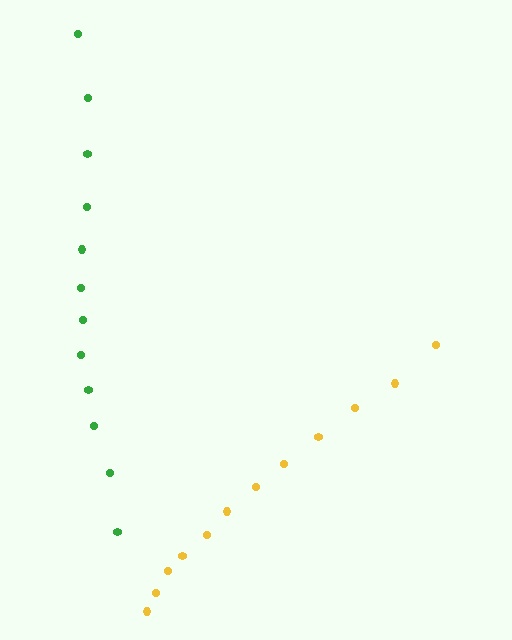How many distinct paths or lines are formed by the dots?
There are 2 distinct paths.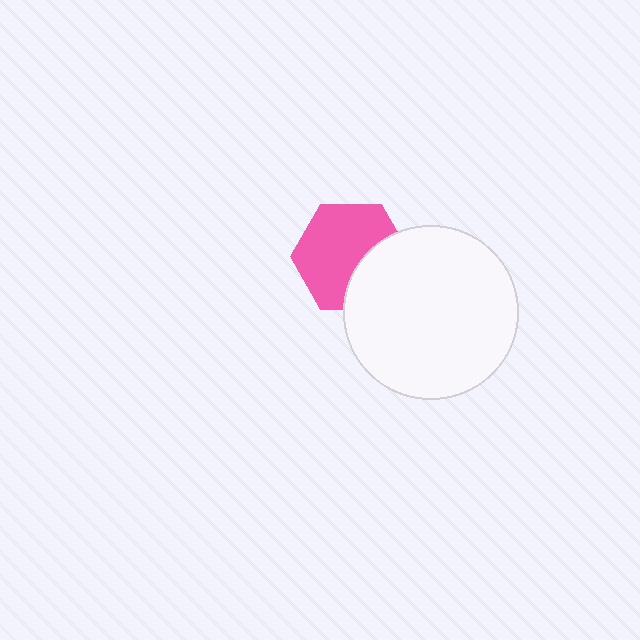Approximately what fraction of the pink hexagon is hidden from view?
Roughly 33% of the pink hexagon is hidden behind the white circle.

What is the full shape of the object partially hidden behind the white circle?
The partially hidden object is a pink hexagon.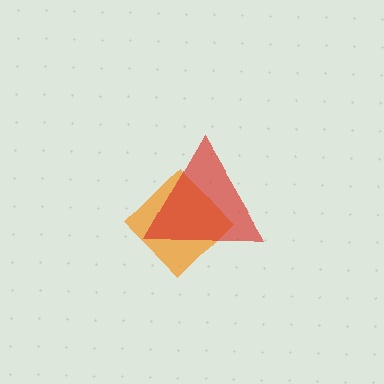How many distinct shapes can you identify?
There are 2 distinct shapes: an orange diamond, a red triangle.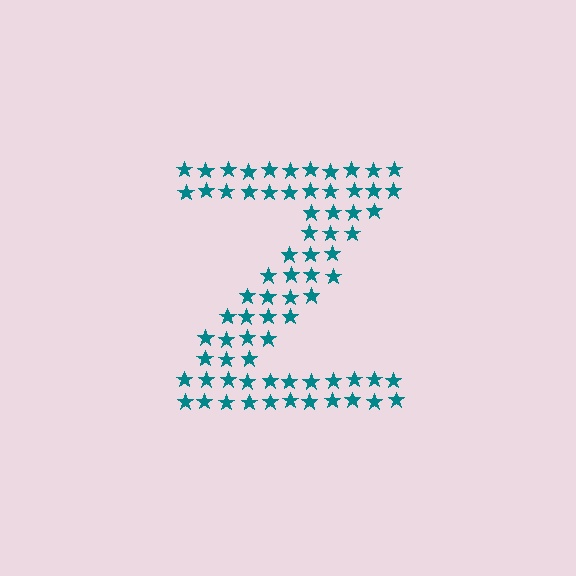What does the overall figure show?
The overall figure shows the letter Z.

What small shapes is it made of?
It is made of small stars.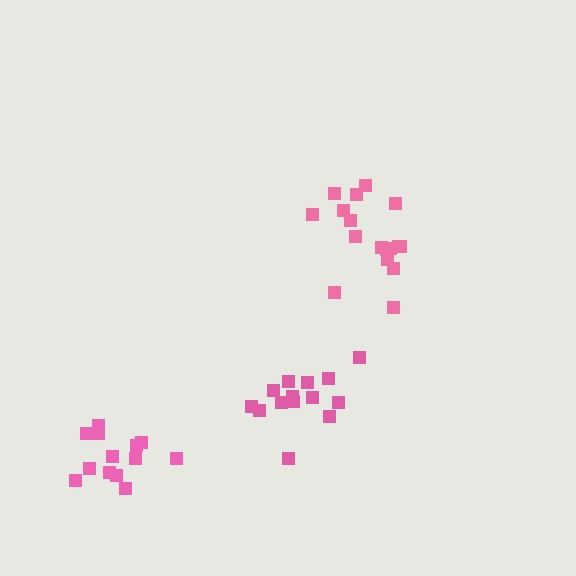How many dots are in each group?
Group 1: 14 dots, Group 2: 17 dots, Group 3: 13 dots (44 total).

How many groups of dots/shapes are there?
There are 3 groups.